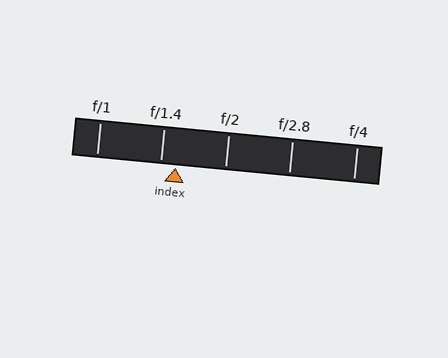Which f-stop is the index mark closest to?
The index mark is closest to f/1.4.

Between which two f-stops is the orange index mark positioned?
The index mark is between f/1.4 and f/2.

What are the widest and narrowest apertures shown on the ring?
The widest aperture shown is f/1 and the narrowest is f/4.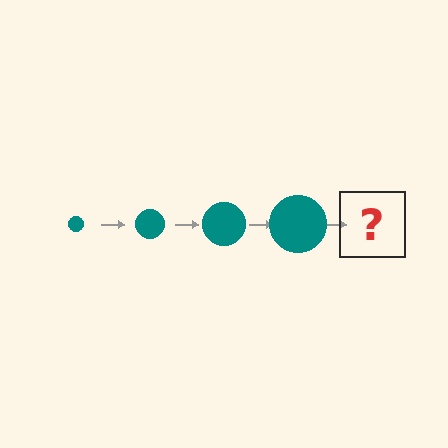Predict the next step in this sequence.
The next step is a teal circle, larger than the previous one.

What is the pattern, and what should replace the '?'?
The pattern is that the circle gets progressively larger each step. The '?' should be a teal circle, larger than the previous one.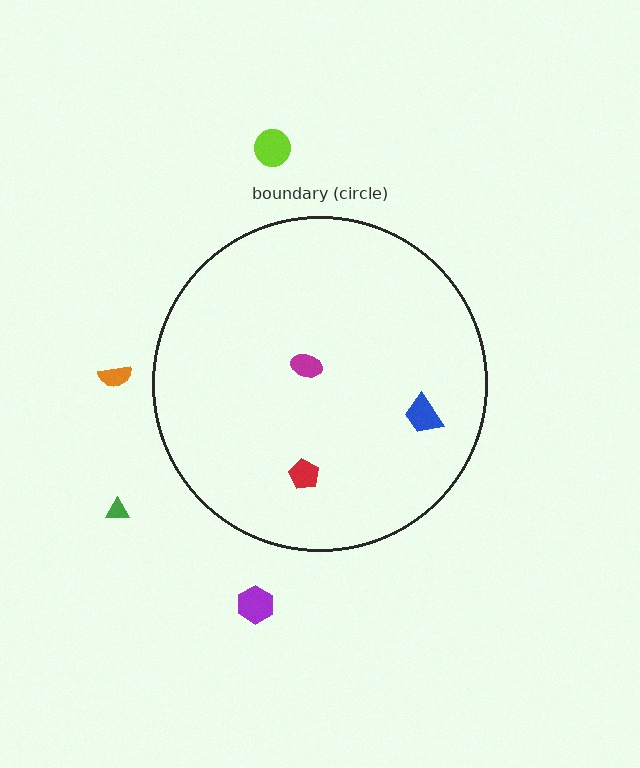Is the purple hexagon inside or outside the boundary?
Outside.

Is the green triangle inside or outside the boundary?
Outside.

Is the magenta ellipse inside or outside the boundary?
Inside.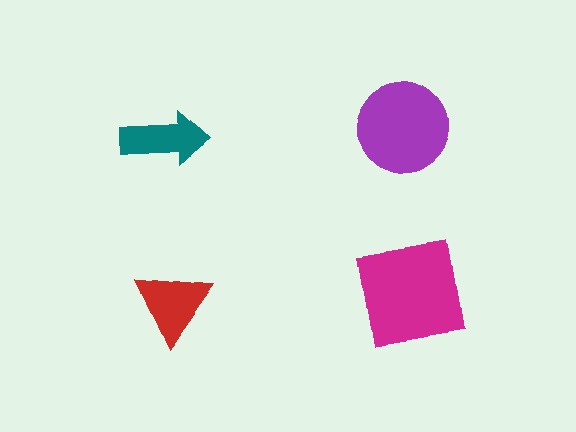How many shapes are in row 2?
2 shapes.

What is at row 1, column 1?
A teal arrow.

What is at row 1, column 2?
A purple circle.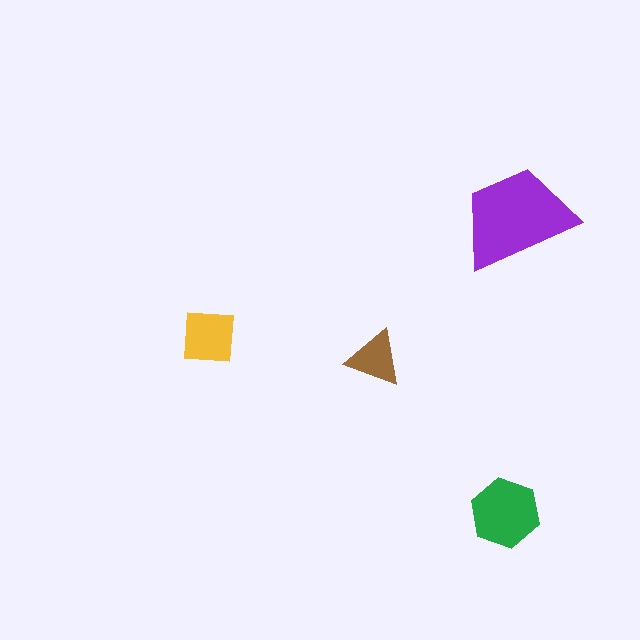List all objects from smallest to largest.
The brown triangle, the yellow square, the green hexagon, the purple trapezoid.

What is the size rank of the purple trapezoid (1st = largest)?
1st.